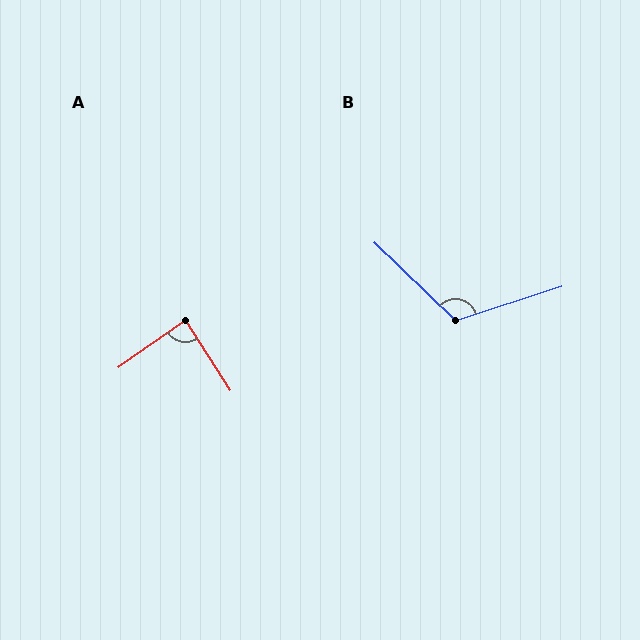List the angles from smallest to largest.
A (87°), B (118°).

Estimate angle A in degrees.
Approximately 87 degrees.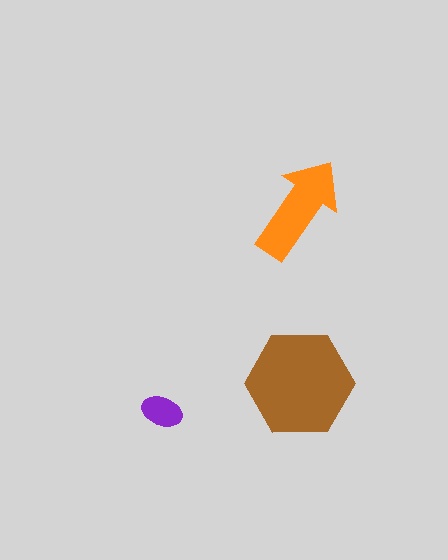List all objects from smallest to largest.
The purple ellipse, the orange arrow, the brown hexagon.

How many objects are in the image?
There are 3 objects in the image.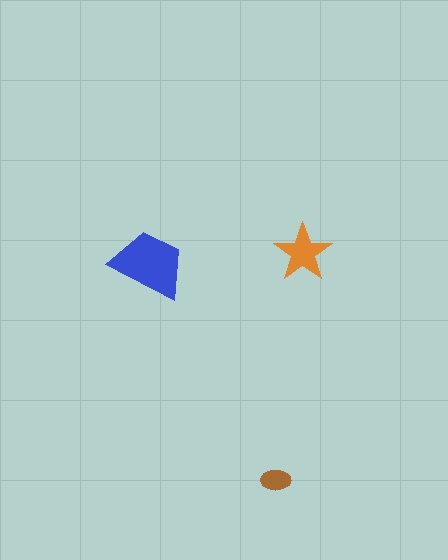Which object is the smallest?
The brown ellipse.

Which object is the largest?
The blue trapezoid.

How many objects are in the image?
There are 3 objects in the image.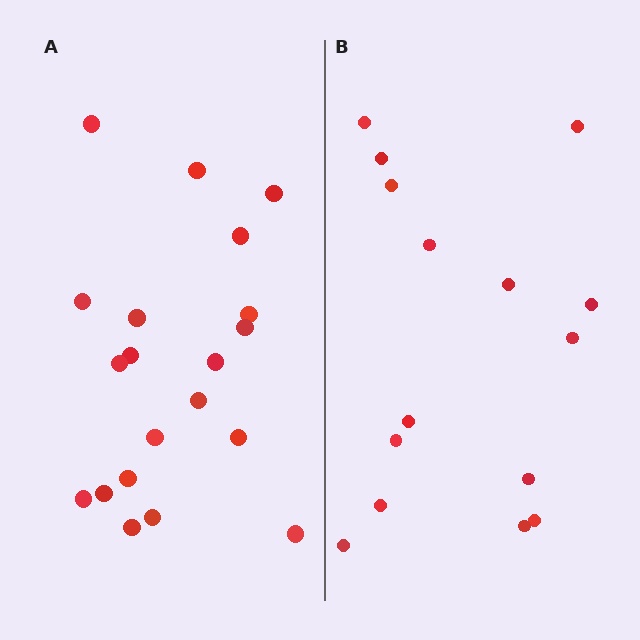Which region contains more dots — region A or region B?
Region A (the left region) has more dots.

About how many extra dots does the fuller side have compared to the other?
Region A has about 5 more dots than region B.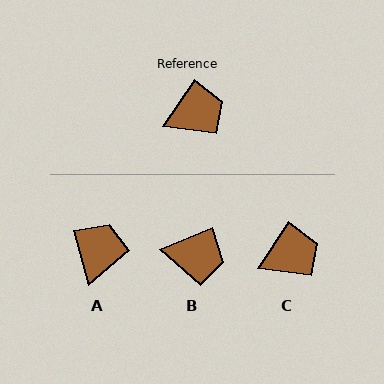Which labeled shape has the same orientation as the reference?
C.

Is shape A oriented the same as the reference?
No, it is off by about 48 degrees.